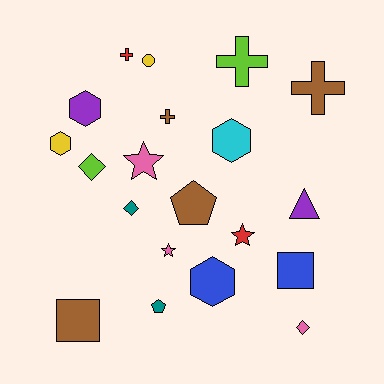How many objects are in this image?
There are 20 objects.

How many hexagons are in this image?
There are 4 hexagons.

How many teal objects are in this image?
There are 2 teal objects.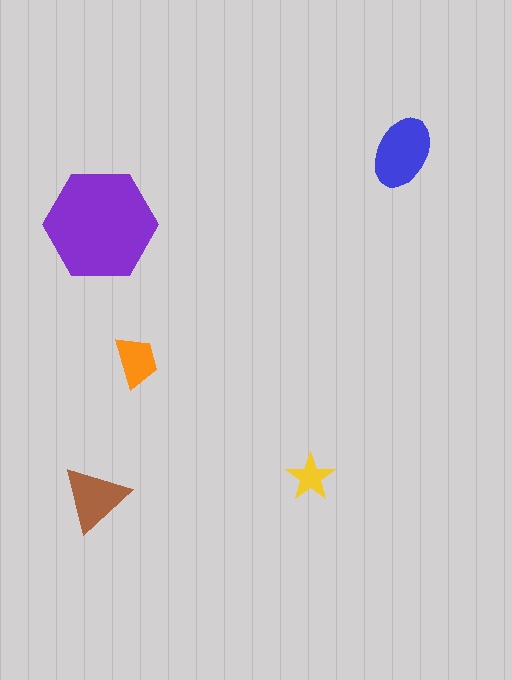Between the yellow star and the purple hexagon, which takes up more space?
The purple hexagon.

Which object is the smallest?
The yellow star.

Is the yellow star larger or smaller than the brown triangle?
Smaller.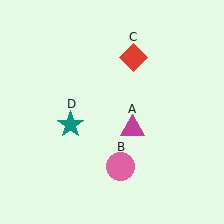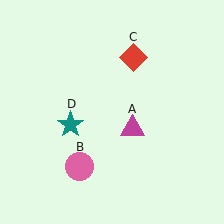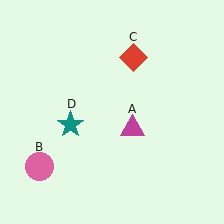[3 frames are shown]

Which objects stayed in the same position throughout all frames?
Magenta triangle (object A) and red diamond (object C) and teal star (object D) remained stationary.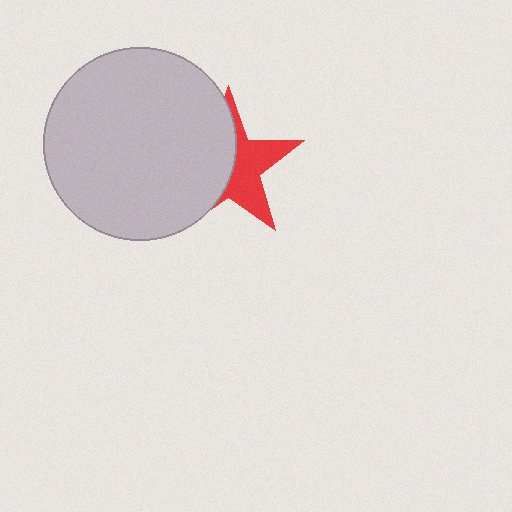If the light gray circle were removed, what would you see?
You would see the complete red star.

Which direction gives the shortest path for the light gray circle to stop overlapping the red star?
Moving left gives the shortest separation.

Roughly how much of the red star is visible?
About half of it is visible (roughly 46%).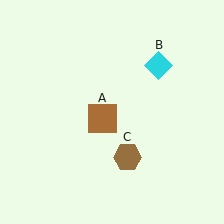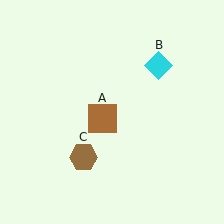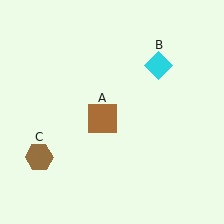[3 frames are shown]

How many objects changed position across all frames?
1 object changed position: brown hexagon (object C).